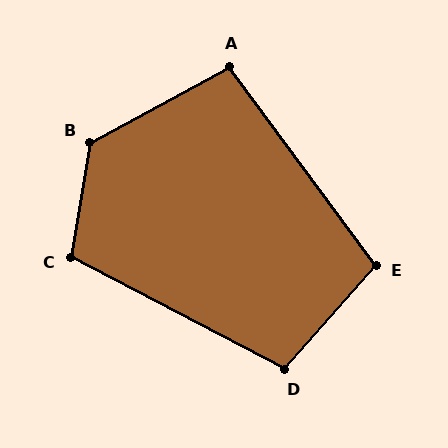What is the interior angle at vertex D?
Approximately 104 degrees (obtuse).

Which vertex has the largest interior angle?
B, at approximately 128 degrees.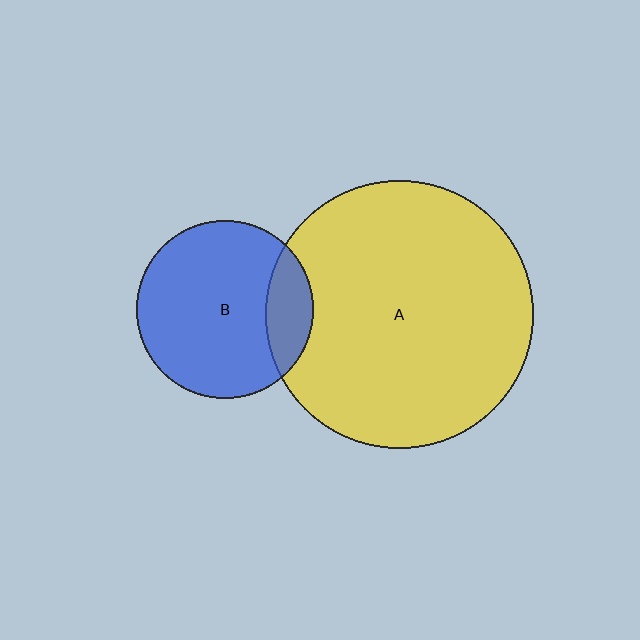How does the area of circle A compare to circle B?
Approximately 2.3 times.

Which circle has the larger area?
Circle A (yellow).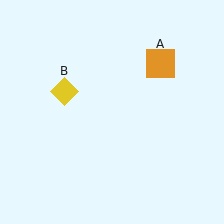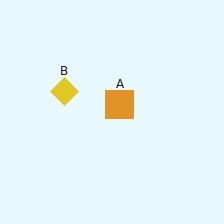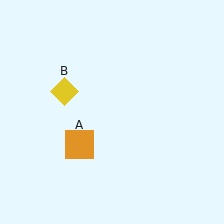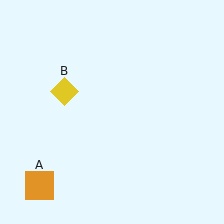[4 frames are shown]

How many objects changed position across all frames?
1 object changed position: orange square (object A).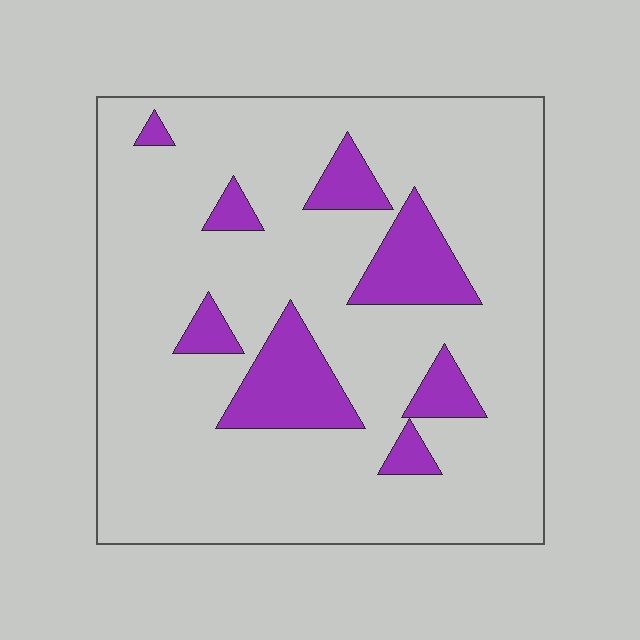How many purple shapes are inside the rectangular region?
8.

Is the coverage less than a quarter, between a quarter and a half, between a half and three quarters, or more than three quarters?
Less than a quarter.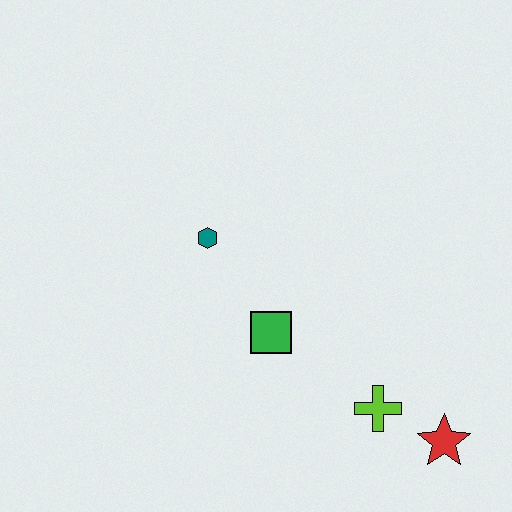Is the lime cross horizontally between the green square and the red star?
Yes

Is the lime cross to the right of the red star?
No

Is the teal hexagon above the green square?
Yes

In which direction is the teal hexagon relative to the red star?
The teal hexagon is to the left of the red star.